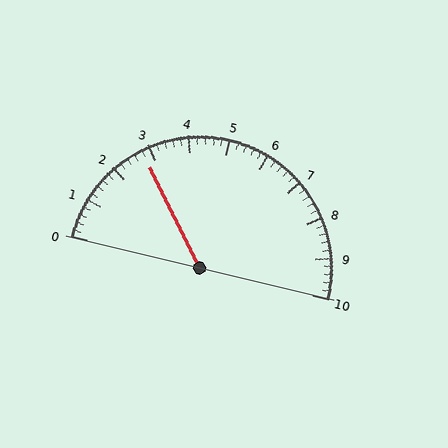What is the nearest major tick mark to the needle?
The nearest major tick mark is 3.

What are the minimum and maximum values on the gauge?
The gauge ranges from 0 to 10.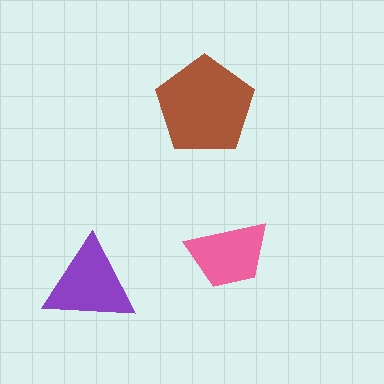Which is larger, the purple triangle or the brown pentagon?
The brown pentagon.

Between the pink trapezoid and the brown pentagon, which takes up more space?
The brown pentagon.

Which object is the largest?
The brown pentagon.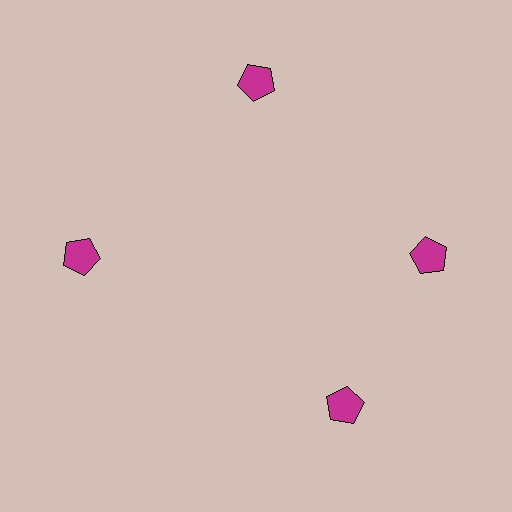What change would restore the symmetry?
The symmetry would be restored by rotating it back into even spacing with its neighbors so that all 4 pentagons sit at equal angles and equal distance from the center.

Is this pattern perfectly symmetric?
No. The 4 magenta pentagons are arranged in a ring, but one element near the 6 o'clock position is rotated out of alignment along the ring, breaking the 4-fold rotational symmetry.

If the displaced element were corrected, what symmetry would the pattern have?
It would have 4-fold rotational symmetry — the pattern would map onto itself every 90 degrees.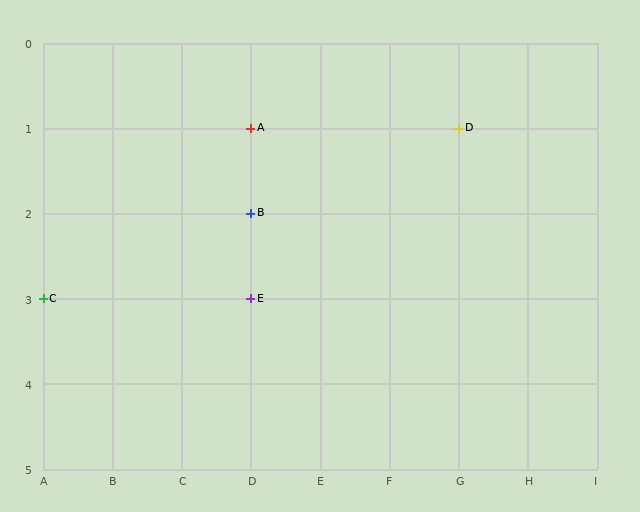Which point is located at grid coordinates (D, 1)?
Point A is at (D, 1).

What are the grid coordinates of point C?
Point C is at grid coordinates (A, 3).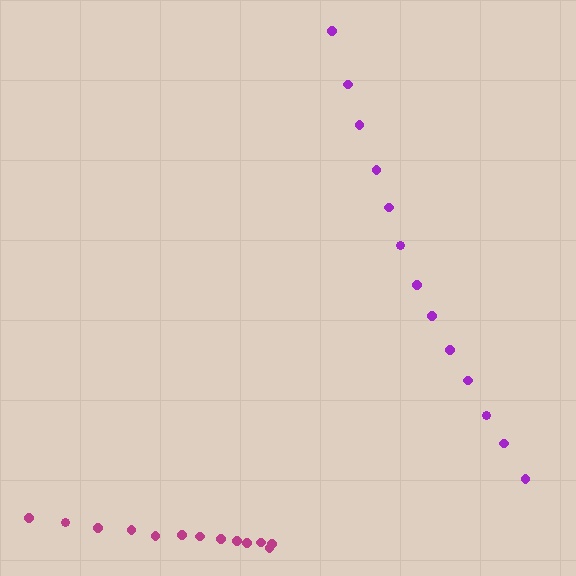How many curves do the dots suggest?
There are 2 distinct paths.